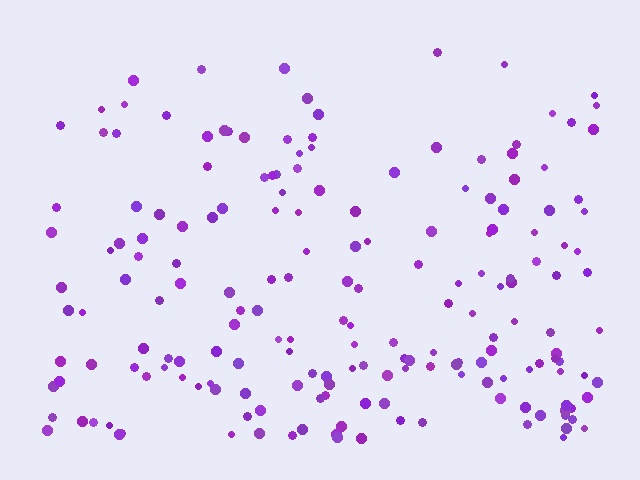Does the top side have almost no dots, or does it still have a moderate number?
Still a moderate number, just noticeably fewer than the bottom.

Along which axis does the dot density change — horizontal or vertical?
Vertical.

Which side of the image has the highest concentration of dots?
The bottom.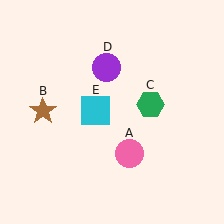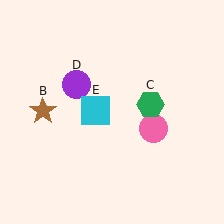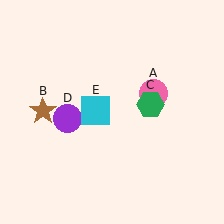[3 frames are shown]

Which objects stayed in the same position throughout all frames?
Brown star (object B) and green hexagon (object C) and cyan square (object E) remained stationary.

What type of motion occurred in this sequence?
The pink circle (object A), purple circle (object D) rotated counterclockwise around the center of the scene.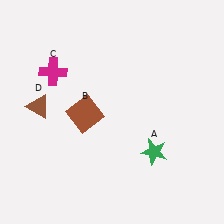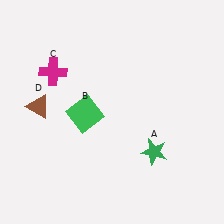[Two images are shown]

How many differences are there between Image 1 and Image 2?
There is 1 difference between the two images.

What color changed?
The square (B) changed from brown in Image 1 to green in Image 2.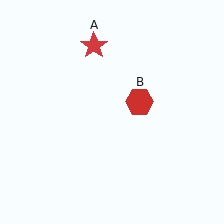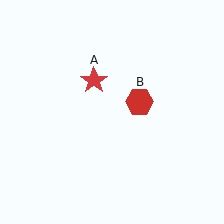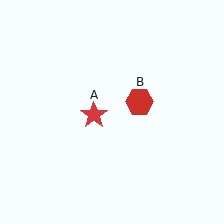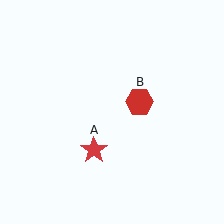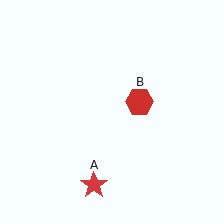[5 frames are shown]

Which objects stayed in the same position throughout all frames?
Red hexagon (object B) remained stationary.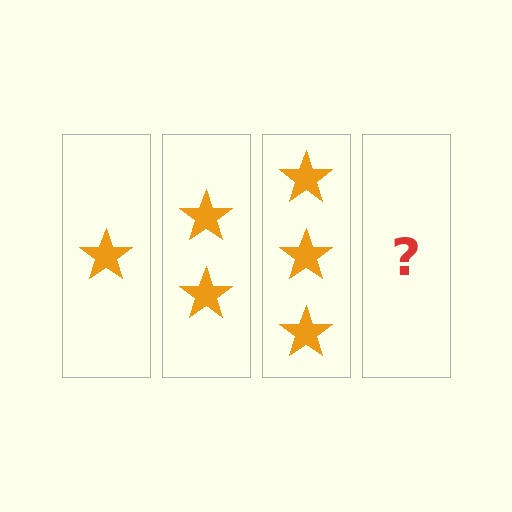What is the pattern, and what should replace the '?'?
The pattern is that each step adds one more star. The '?' should be 4 stars.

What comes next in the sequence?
The next element should be 4 stars.